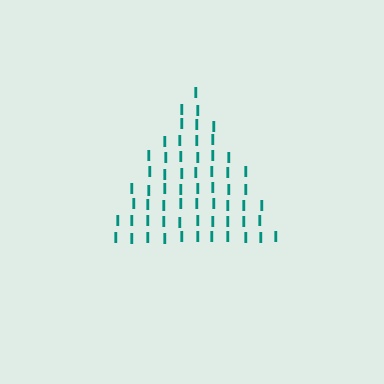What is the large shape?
The large shape is a triangle.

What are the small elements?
The small elements are letter I's.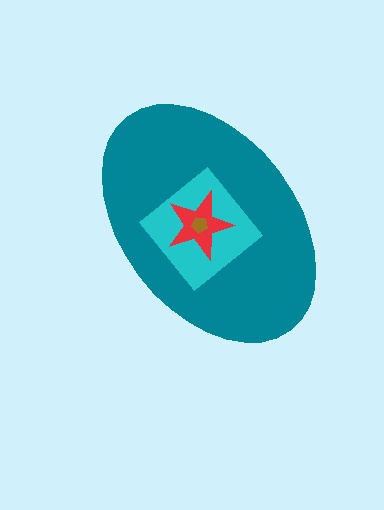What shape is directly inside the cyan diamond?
The red star.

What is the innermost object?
The brown pentagon.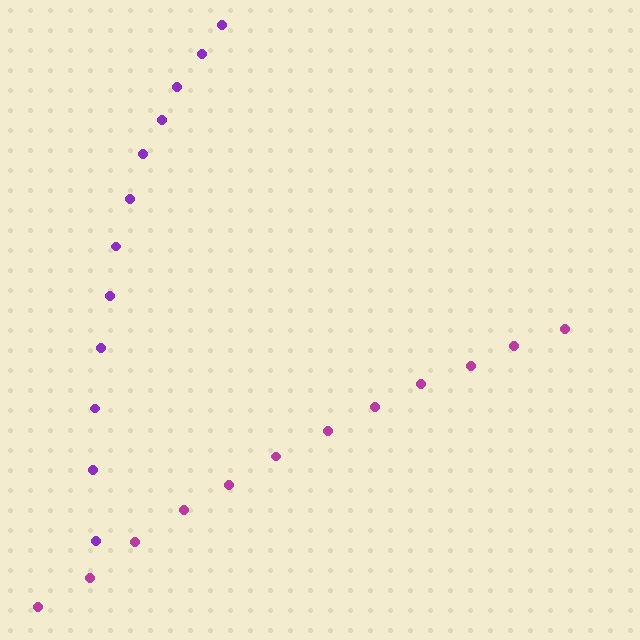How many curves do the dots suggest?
There are 2 distinct paths.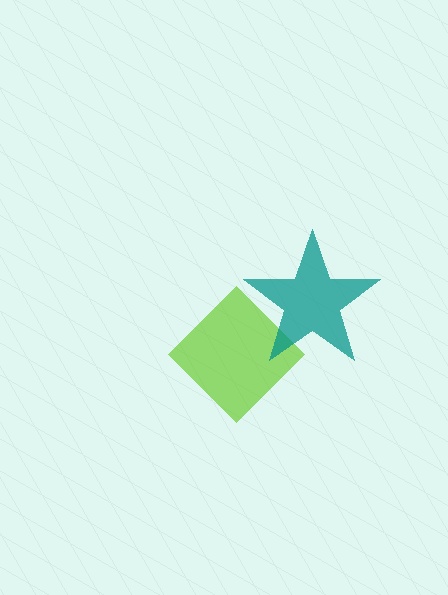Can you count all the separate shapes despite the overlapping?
Yes, there are 2 separate shapes.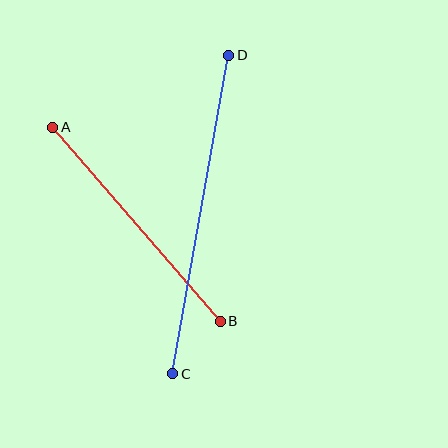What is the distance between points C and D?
The distance is approximately 324 pixels.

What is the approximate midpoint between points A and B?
The midpoint is at approximately (137, 224) pixels.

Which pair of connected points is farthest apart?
Points C and D are farthest apart.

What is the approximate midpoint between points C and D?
The midpoint is at approximately (201, 214) pixels.